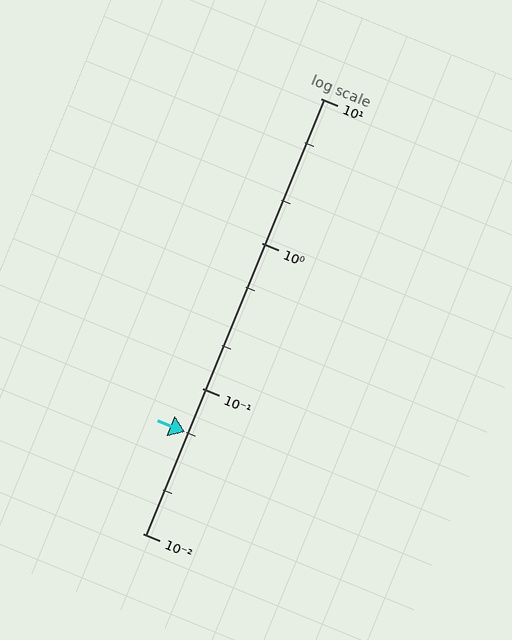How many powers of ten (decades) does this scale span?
The scale spans 3 decades, from 0.01 to 10.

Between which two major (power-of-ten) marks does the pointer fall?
The pointer is between 0.01 and 0.1.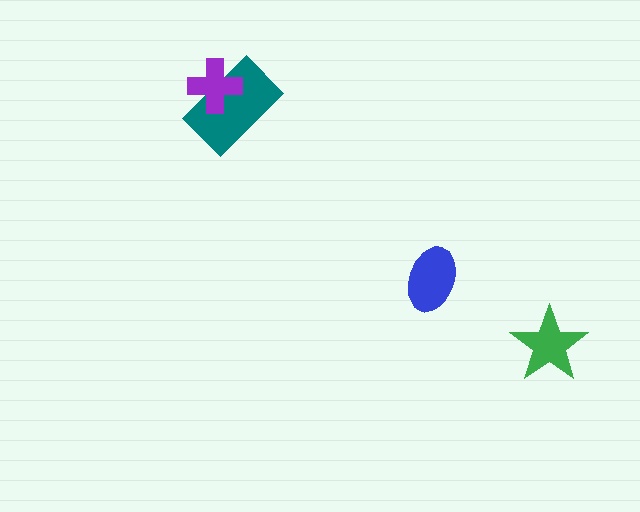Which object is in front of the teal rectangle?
The purple cross is in front of the teal rectangle.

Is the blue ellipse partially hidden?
No, no other shape covers it.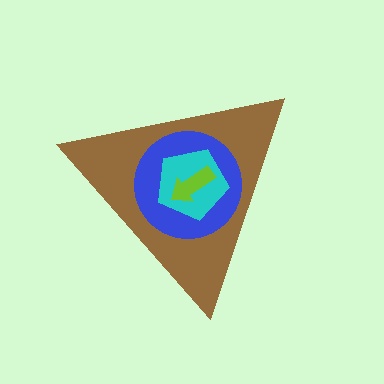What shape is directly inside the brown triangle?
The blue circle.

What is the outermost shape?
The brown triangle.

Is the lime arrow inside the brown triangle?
Yes.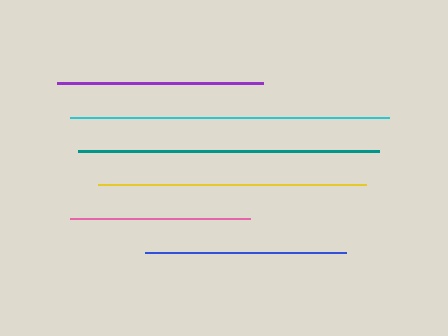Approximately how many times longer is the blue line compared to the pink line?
The blue line is approximately 1.1 times the length of the pink line.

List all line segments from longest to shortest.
From longest to shortest: cyan, teal, yellow, purple, blue, pink.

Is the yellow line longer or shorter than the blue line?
The yellow line is longer than the blue line.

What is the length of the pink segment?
The pink segment is approximately 180 pixels long.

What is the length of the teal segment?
The teal segment is approximately 301 pixels long.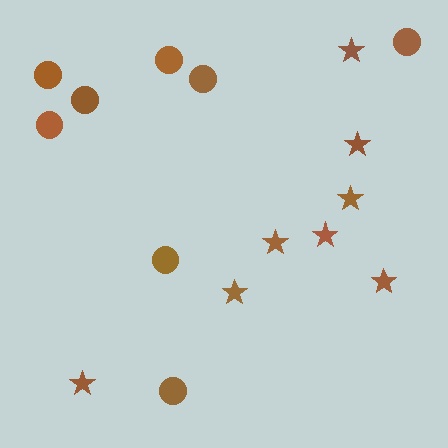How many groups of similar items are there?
There are 2 groups: one group of stars (8) and one group of circles (8).